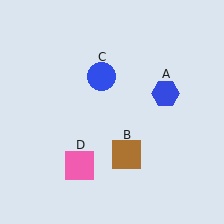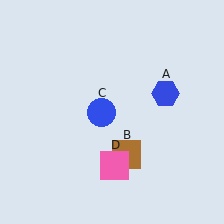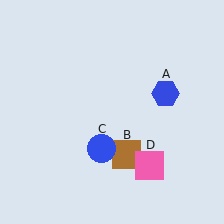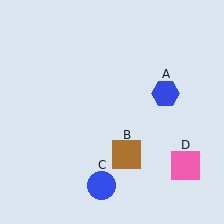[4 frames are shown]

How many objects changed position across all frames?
2 objects changed position: blue circle (object C), pink square (object D).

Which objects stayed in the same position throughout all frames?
Blue hexagon (object A) and brown square (object B) remained stationary.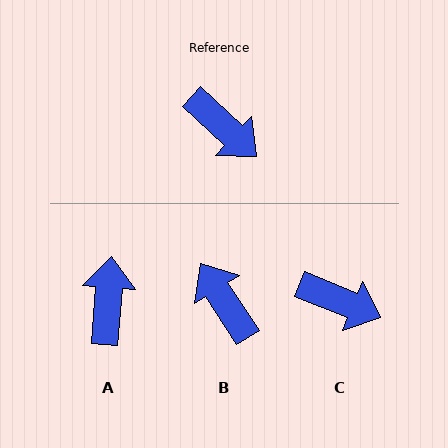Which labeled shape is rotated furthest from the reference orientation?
B, about 165 degrees away.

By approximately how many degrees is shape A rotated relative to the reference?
Approximately 128 degrees counter-clockwise.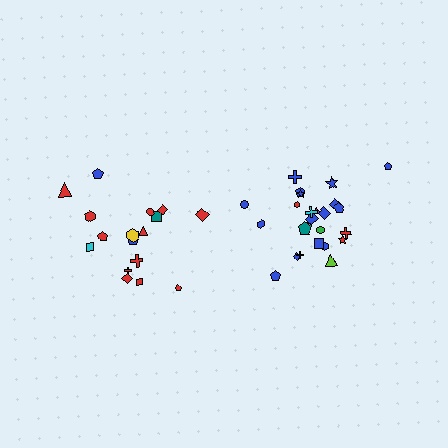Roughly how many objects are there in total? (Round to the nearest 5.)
Roughly 45 objects in total.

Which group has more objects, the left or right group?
The right group.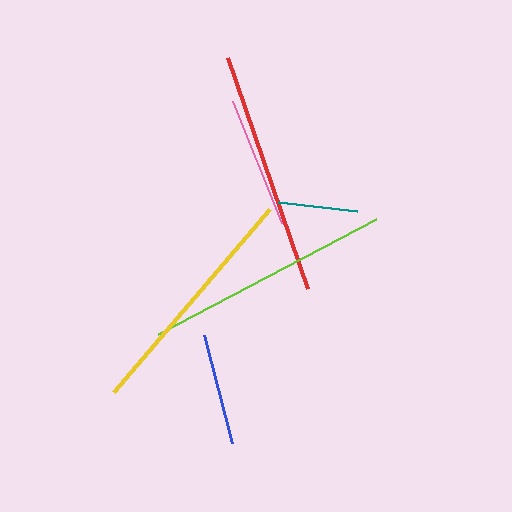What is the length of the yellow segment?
The yellow segment is approximately 240 pixels long.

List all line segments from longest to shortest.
From longest to shortest: lime, red, yellow, pink, blue, teal.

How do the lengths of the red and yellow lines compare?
The red and yellow lines are approximately the same length.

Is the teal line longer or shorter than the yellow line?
The yellow line is longer than the teal line.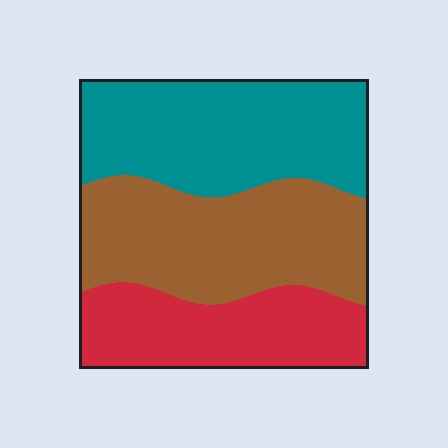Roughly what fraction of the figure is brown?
Brown covers 37% of the figure.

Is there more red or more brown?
Brown.